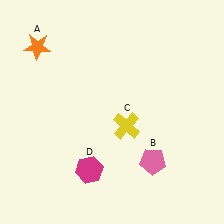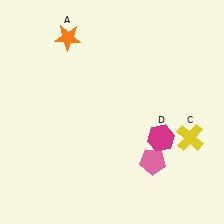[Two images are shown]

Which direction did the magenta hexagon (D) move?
The magenta hexagon (D) moved right.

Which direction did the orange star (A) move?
The orange star (A) moved right.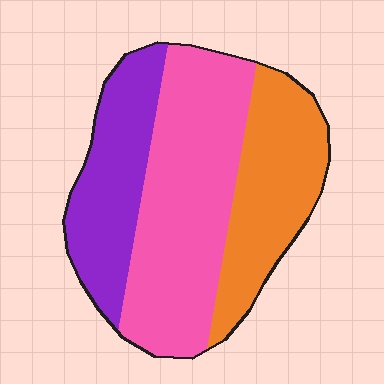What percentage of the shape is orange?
Orange takes up between a quarter and a half of the shape.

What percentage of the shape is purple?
Purple takes up between a sixth and a third of the shape.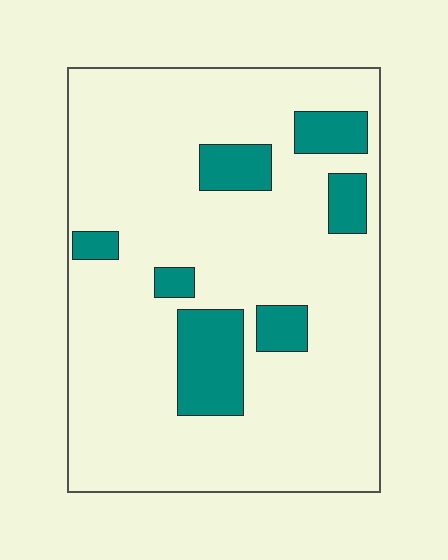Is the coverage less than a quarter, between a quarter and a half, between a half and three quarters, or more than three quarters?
Less than a quarter.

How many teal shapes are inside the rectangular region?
7.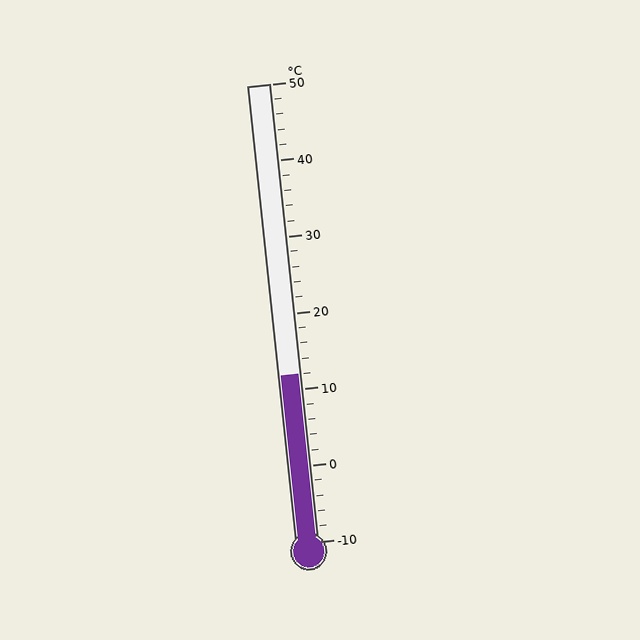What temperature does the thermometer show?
The thermometer shows approximately 12°C.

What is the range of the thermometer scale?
The thermometer scale ranges from -10°C to 50°C.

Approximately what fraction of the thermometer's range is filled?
The thermometer is filled to approximately 35% of its range.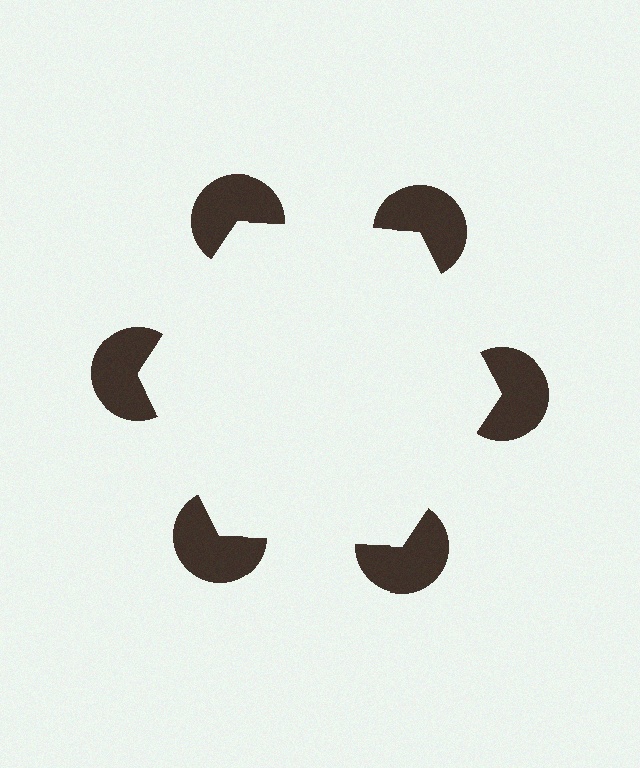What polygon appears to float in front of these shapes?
An illusory hexagon — its edges are inferred from the aligned wedge cuts in the pac-man discs, not physically drawn.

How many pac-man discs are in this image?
There are 6 — one at each vertex of the illusory hexagon.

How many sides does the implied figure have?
6 sides.